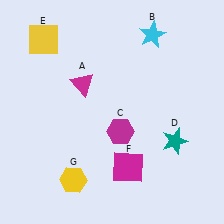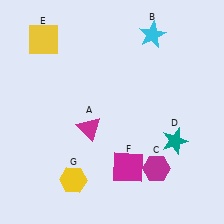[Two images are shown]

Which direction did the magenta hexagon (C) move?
The magenta hexagon (C) moved down.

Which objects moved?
The objects that moved are: the magenta triangle (A), the magenta hexagon (C).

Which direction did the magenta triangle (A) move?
The magenta triangle (A) moved down.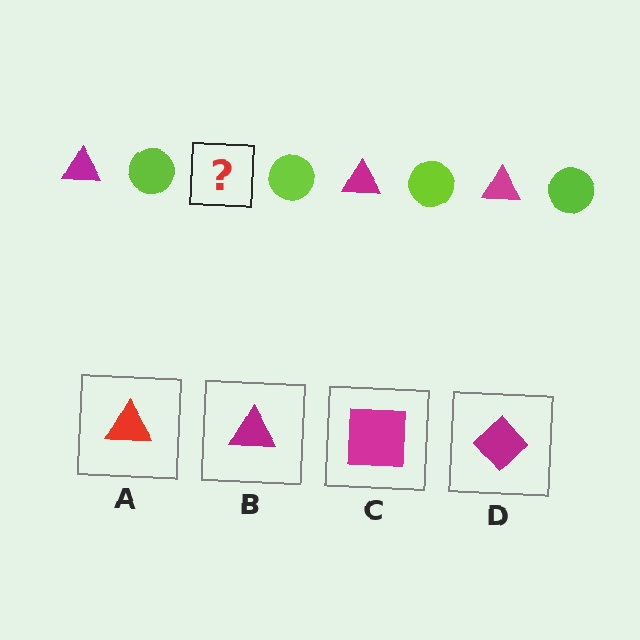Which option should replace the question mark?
Option B.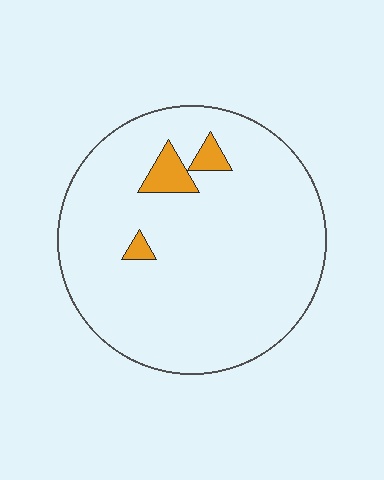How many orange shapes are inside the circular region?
3.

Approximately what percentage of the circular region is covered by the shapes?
Approximately 5%.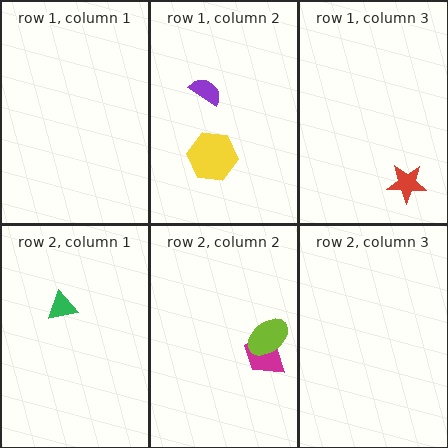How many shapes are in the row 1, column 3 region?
1.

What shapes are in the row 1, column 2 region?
The yellow hexagon, the purple semicircle.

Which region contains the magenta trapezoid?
The row 2, column 2 region.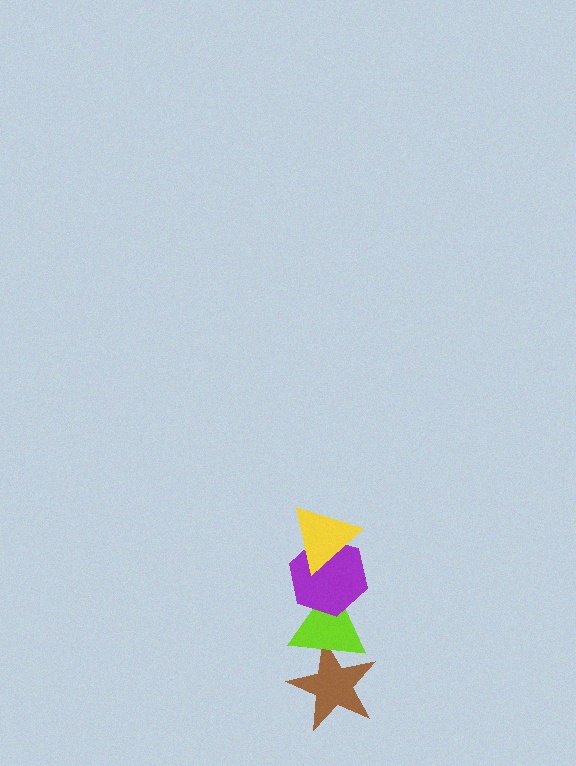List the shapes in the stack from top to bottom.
From top to bottom: the yellow triangle, the purple hexagon, the lime triangle, the brown star.